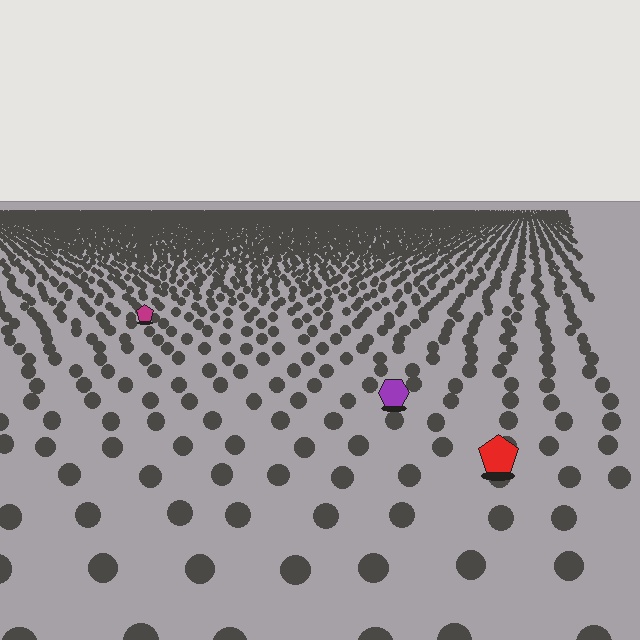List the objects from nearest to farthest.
From nearest to farthest: the red pentagon, the purple hexagon, the magenta pentagon.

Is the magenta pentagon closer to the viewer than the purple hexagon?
No. The purple hexagon is closer — you can tell from the texture gradient: the ground texture is coarser near it.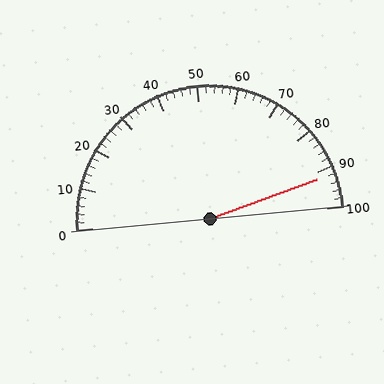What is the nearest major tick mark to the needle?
The nearest major tick mark is 90.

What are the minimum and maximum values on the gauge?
The gauge ranges from 0 to 100.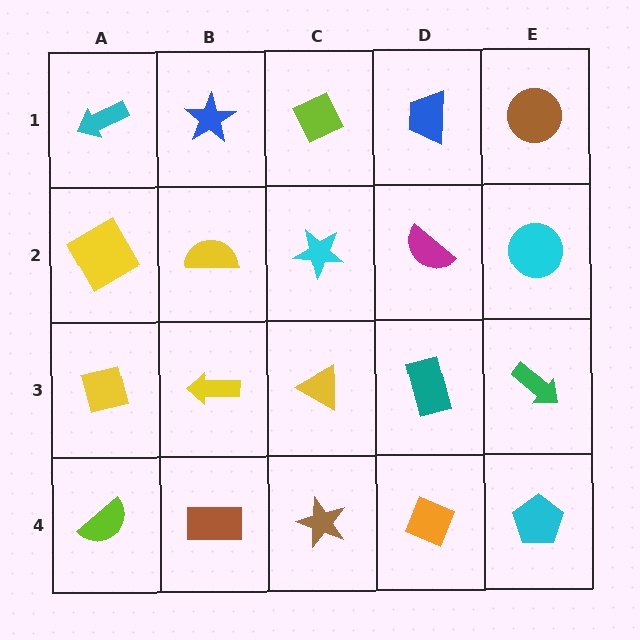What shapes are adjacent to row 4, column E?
A green arrow (row 3, column E), an orange diamond (row 4, column D).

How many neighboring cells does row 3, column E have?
3.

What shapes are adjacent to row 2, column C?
A lime diamond (row 1, column C), a yellow triangle (row 3, column C), a yellow semicircle (row 2, column B), a magenta semicircle (row 2, column D).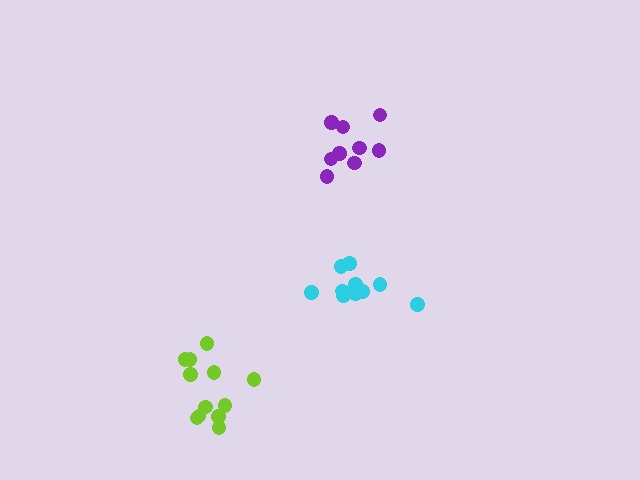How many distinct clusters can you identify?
There are 3 distinct clusters.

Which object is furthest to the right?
The cyan cluster is rightmost.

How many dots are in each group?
Group 1: 10 dots, Group 2: 12 dots, Group 3: 9 dots (31 total).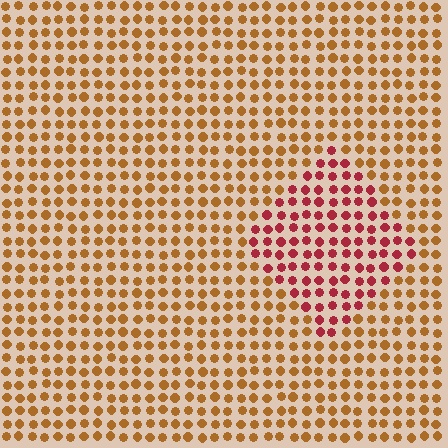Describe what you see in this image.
The image is filled with small brown elements in a uniform arrangement. A diamond-shaped region is visible where the elements are tinted to a slightly different hue, forming a subtle color boundary.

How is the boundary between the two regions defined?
The boundary is defined purely by a slight shift in hue (about 42 degrees). Spacing, size, and orientation are identical on both sides.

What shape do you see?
I see a diamond.